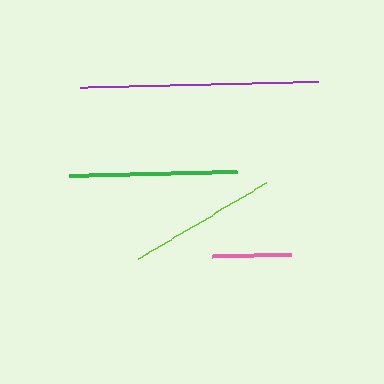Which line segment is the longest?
The purple line is the longest at approximately 238 pixels.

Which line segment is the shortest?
The pink line is the shortest at approximately 80 pixels.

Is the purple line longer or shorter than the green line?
The purple line is longer than the green line.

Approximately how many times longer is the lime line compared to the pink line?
The lime line is approximately 1.9 times the length of the pink line.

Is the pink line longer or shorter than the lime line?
The lime line is longer than the pink line.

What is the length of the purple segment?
The purple segment is approximately 238 pixels long.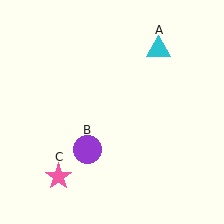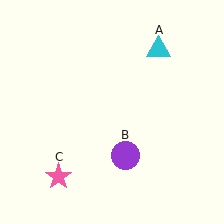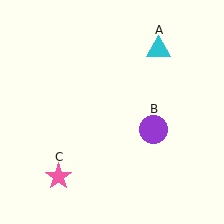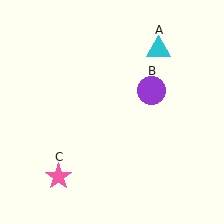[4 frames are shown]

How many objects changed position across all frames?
1 object changed position: purple circle (object B).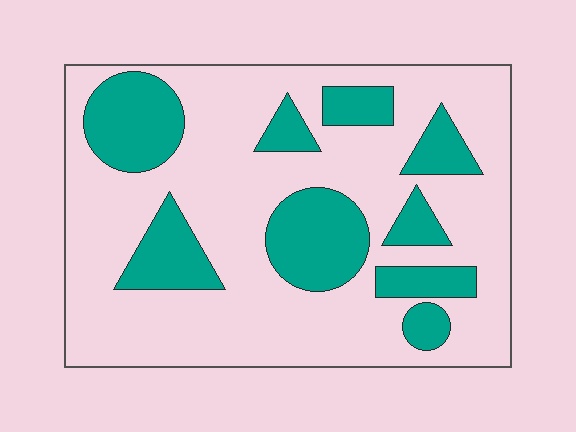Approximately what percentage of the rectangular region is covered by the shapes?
Approximately 30%.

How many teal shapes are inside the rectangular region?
9.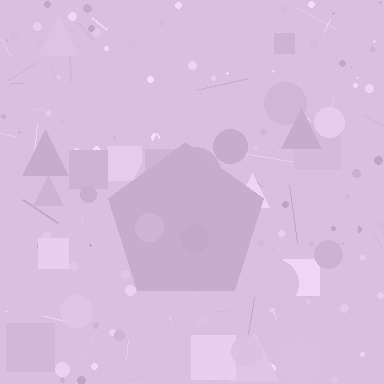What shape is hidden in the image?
A pentagon is hidden in the image.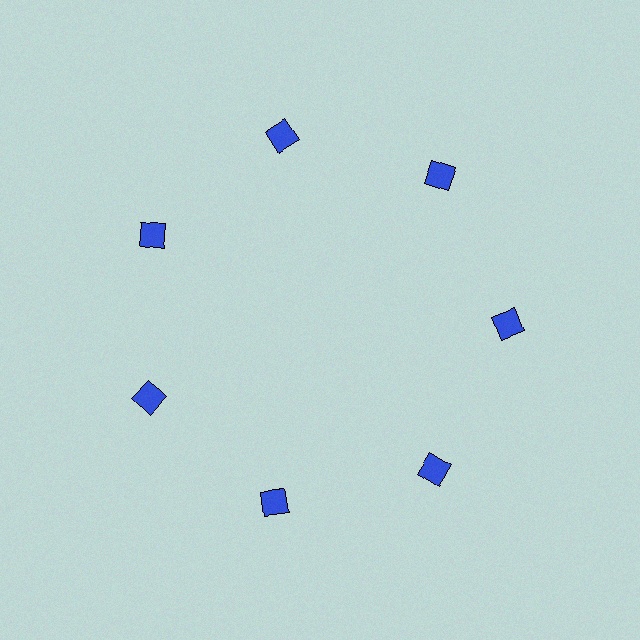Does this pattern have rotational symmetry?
Yes, this pattern has 7-fold rotational symmetry. It looks the same after rotating 51 degrees around the center.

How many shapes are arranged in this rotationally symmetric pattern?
There are 7 shapes, arranged in 7 groups of 1.